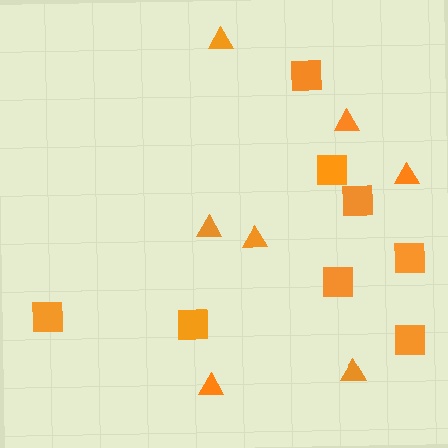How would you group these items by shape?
There are 2 groups: one group of triangles (7) and one group of squares (8).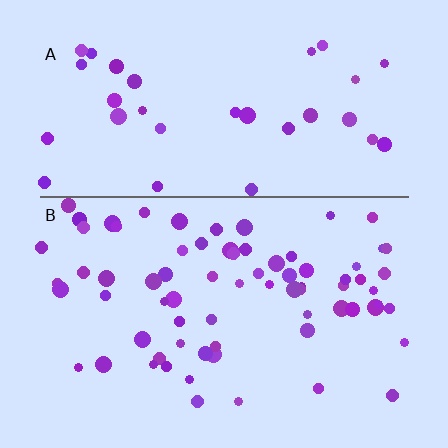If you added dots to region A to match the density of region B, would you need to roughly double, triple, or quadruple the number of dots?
Approximately double.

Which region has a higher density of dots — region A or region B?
B (the bottom).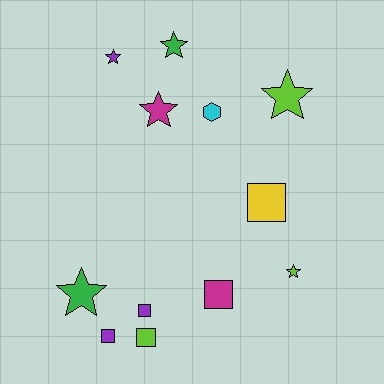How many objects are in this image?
There are 12 objects.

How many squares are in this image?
There are 5 squares.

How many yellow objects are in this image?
There is 1 yellow object.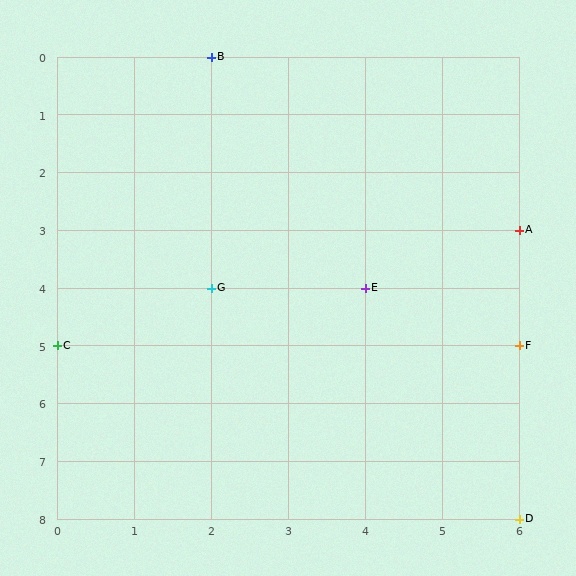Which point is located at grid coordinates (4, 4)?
Point E is at (4, 4).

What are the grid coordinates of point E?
Point E is at grid coordinates (4, 4).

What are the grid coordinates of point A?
Point A is at grid coordinates (6, 3).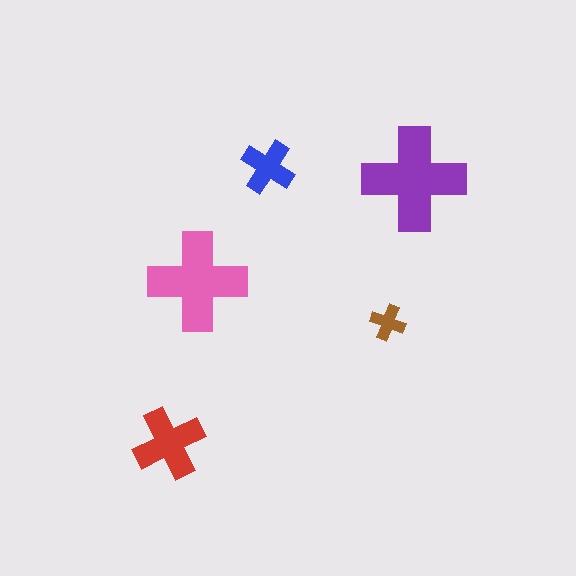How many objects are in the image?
There are 5 objects in the image.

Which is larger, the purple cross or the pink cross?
The purple one.